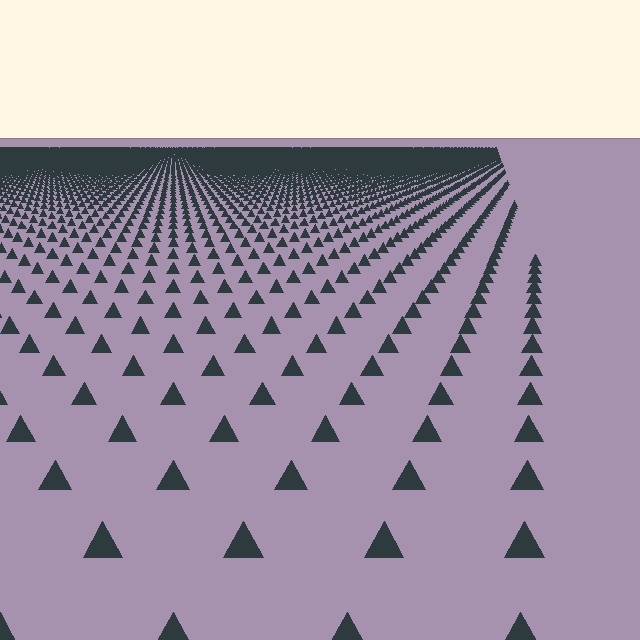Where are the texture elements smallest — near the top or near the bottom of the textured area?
Near the top.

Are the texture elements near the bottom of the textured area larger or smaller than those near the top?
Larger. Near the bottom, elements are closer to the viewer and appear at a bigger on-screen size.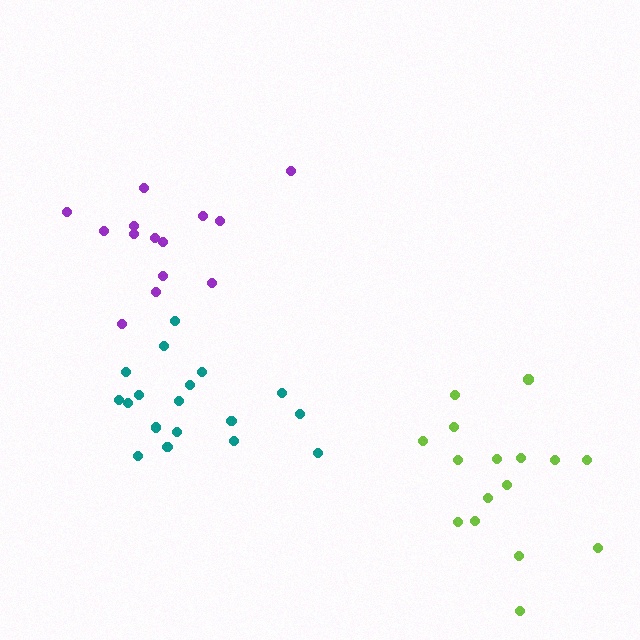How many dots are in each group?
Group 1: 14 dots, Group 2: 16 dots, Group 3: 18 dots (48 total).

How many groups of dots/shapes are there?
There are 3 groups.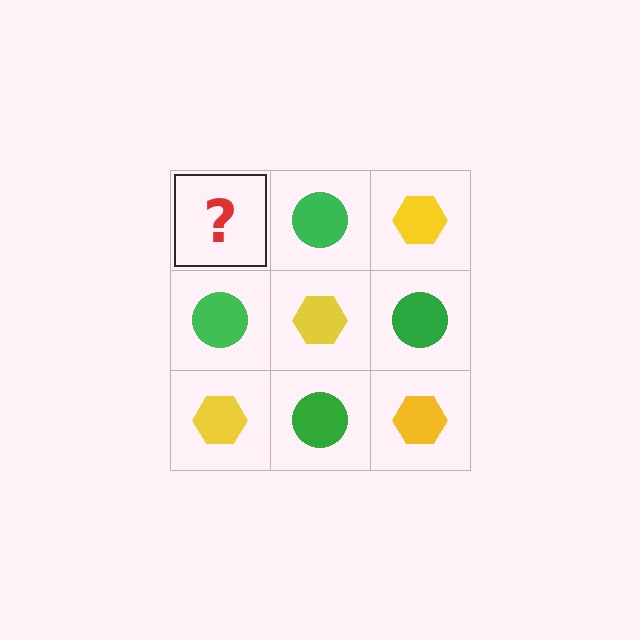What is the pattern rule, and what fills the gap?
The rule is that it alternates yellow hexagon and green circle in a checkerboard pattern. The gap should be filled with a yellow hexagon.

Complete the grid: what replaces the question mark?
The question mark should be replaced with a yellow hexagon.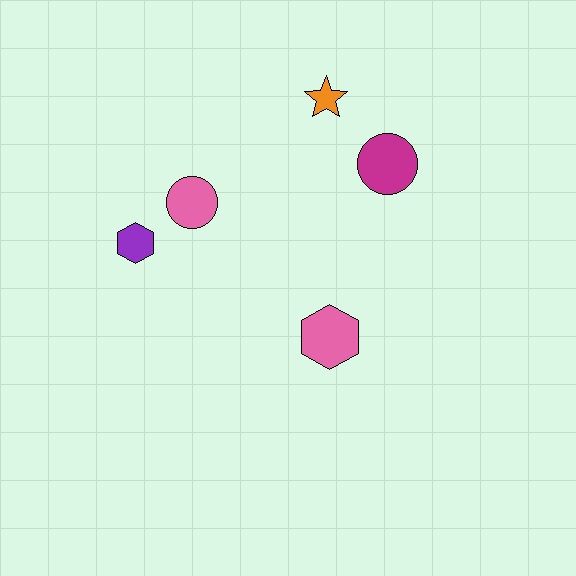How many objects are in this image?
There are 5 objects.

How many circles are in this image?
There are 2 circles.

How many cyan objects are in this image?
There are no cyan objects.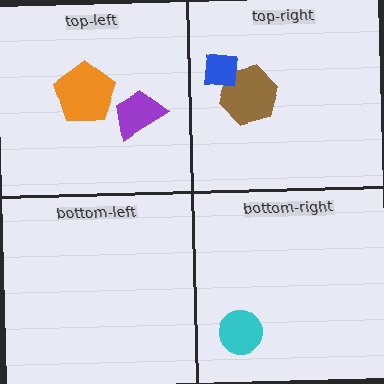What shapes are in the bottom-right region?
The cyan circle.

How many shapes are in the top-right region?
2.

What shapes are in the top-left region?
The orange pentagon, the purple trapezoid.